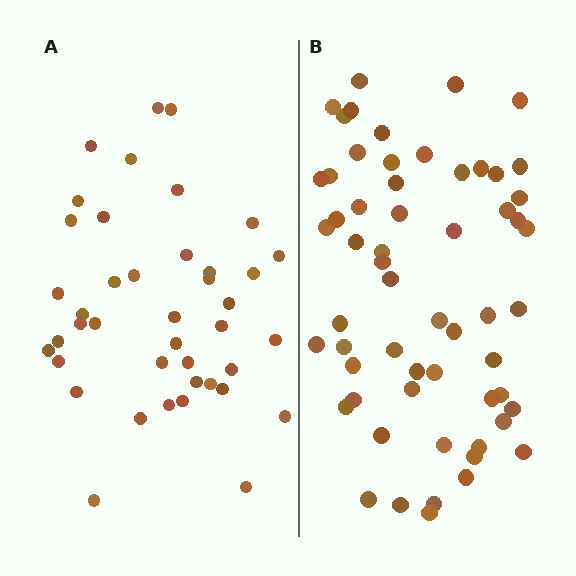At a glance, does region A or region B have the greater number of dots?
Region B (the right region) has more dots.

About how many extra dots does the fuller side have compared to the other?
Region B has approximately 20 more dots than region A.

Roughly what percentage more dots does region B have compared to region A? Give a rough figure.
About 45% more.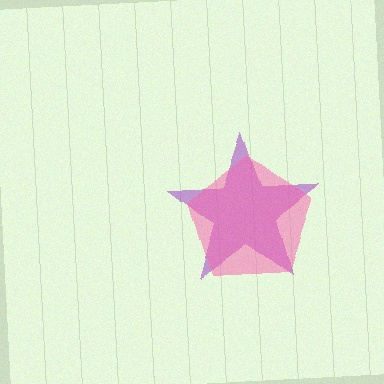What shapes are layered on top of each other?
The layered shapes are: a purple star, a pink pentagon.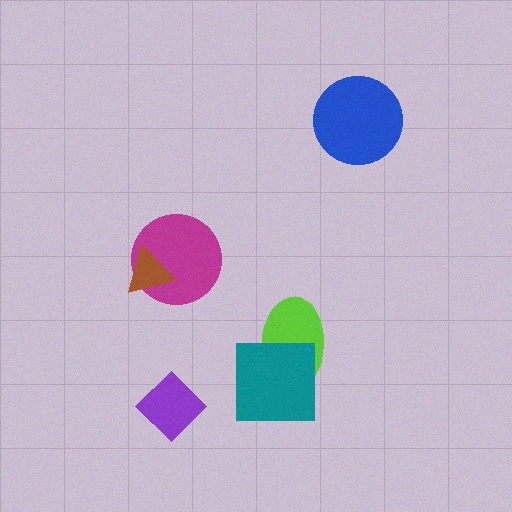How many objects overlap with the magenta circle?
1 object overlaps with the magenta circle.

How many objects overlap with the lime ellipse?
1 object overlaps with the lime ellipse.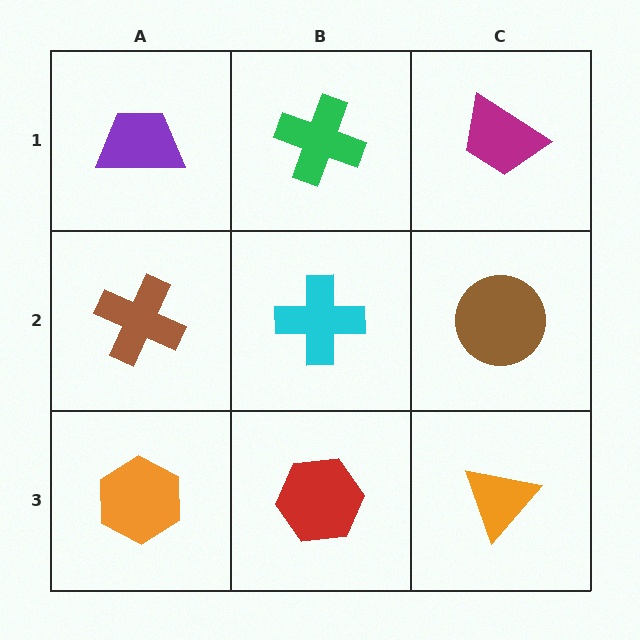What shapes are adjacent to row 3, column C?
A brown circle (row 2, column C), a red hexagon (row 3, column B).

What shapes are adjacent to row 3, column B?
A cyan cross (row 2, column B), an orange hexagon (row 3, column A), an orange triangle (row 3, column C).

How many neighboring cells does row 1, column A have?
2.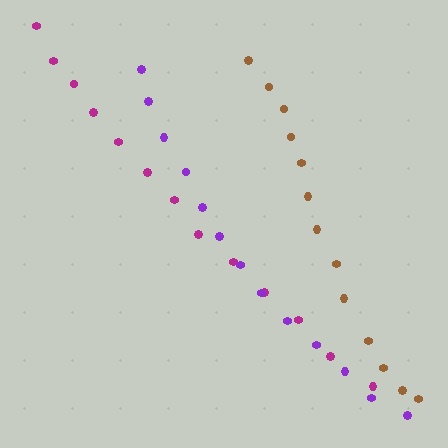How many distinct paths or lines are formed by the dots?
There are 3 distinct paths.